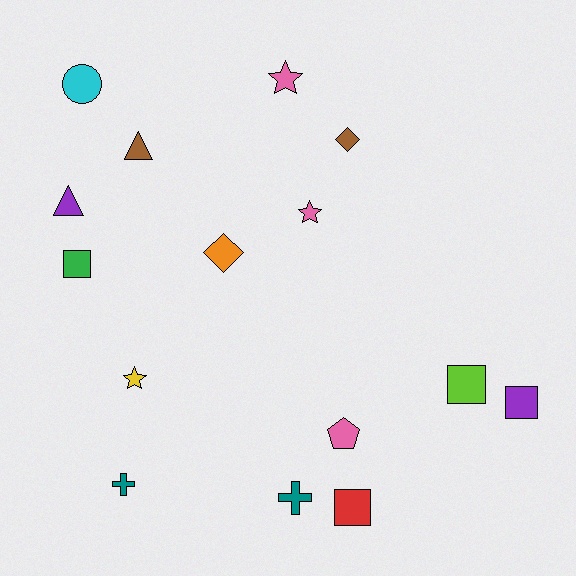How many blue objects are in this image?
There are no blue objects.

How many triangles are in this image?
There are 2 triangles.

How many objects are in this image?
There are 15 objects.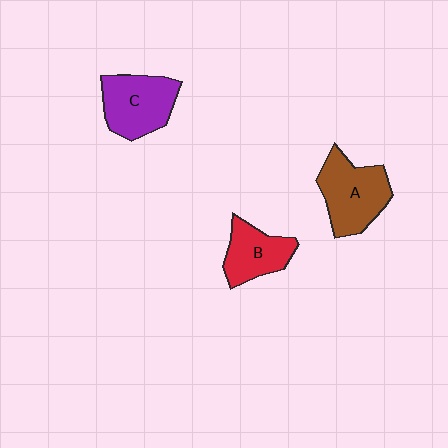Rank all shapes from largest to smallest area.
From largest to smallest: A (brown), C (purple), B (red).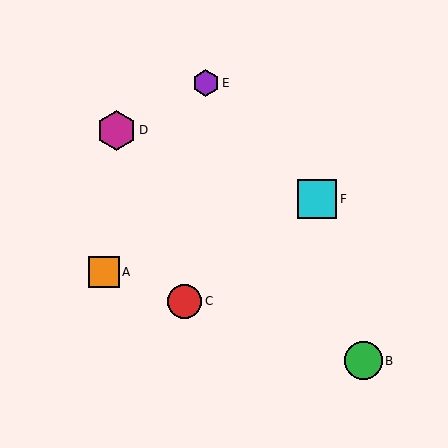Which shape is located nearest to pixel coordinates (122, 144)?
The magenta hexagon (labeled D) at (116, 130) is nearest to that location.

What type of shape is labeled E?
Shape E is a purple hexagon.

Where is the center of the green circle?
The center of the green circle is at (363, 361).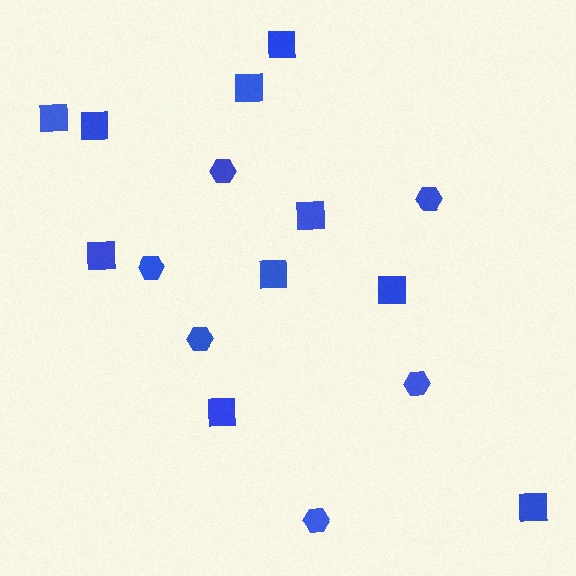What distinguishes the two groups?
There are 2 groups: one group of hexagons (6) and one group of squares (10).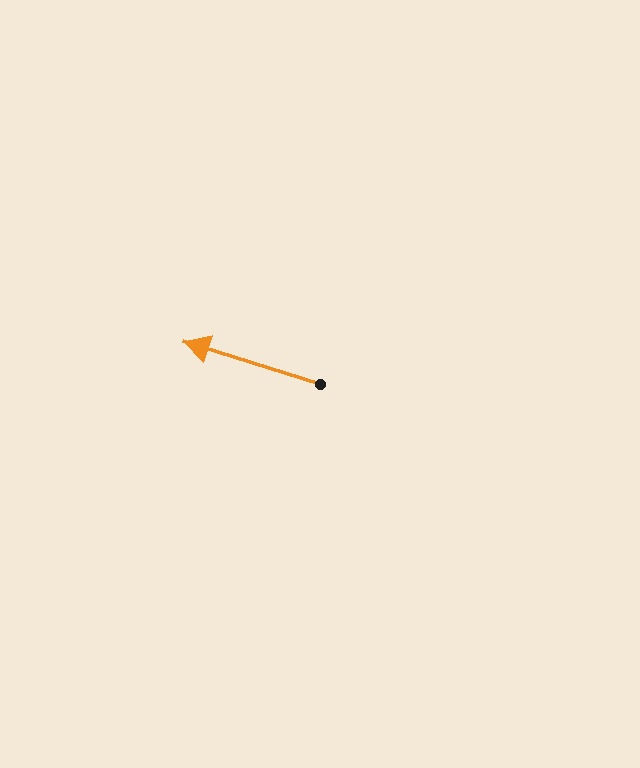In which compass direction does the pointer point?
West.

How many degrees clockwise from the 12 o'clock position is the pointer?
Approximately 287 degrees.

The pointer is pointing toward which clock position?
Roughly 10 o'clock.